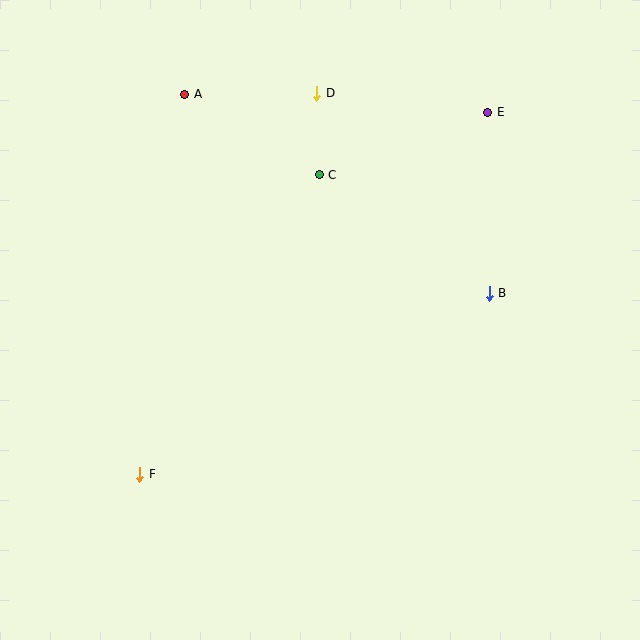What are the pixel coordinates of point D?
Point D is at (317, 93).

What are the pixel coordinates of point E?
Point E is at (488, 112).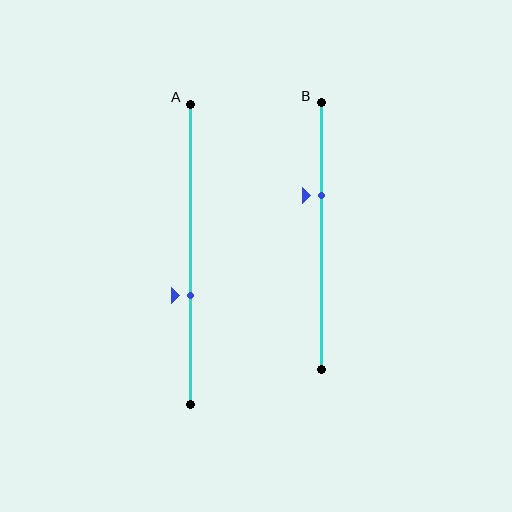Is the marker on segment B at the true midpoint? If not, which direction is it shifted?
No, the marker on segment B is shifted upward by about 15% of the segment length.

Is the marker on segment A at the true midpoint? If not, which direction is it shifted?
No, the marker on segment A is shifted downward by about 14% of the segment length.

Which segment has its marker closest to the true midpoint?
Segment A has its marker closest to the true midpoint.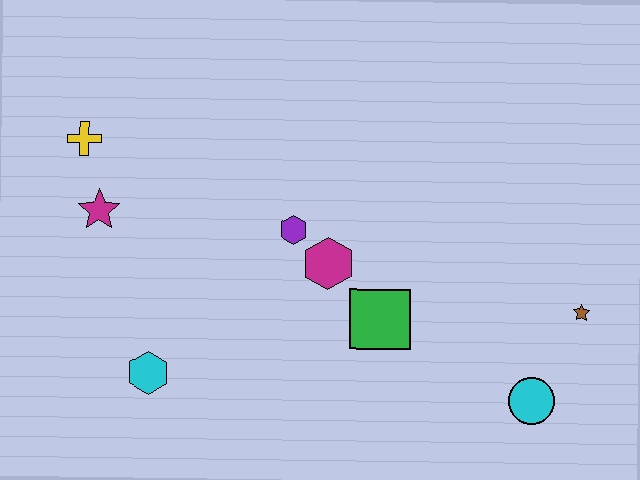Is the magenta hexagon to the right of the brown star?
No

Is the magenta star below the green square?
No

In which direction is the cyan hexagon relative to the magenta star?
The cyan hexagon is below the magenta star.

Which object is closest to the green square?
The magenta hexagon is closest to the green square.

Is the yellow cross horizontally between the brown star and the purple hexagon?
No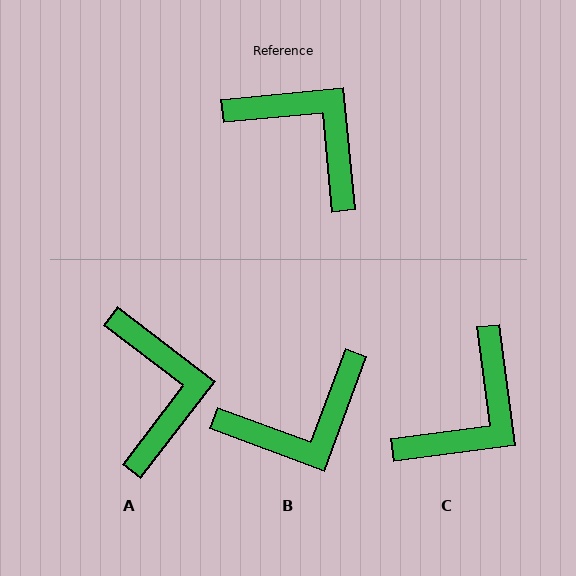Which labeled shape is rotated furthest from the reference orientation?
B, about 116 degrees away.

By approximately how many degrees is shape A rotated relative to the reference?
Approximately 43 degrees clockwise.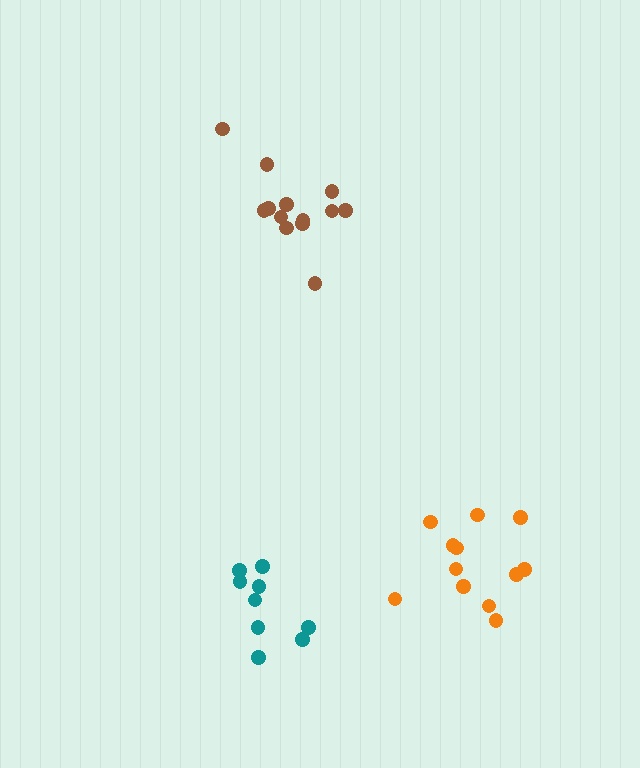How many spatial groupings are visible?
There are 3 spatial groupings.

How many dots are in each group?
Group 1: 12 dots, Group 2: 13 dots, Group 3: 9 dots (34 total).